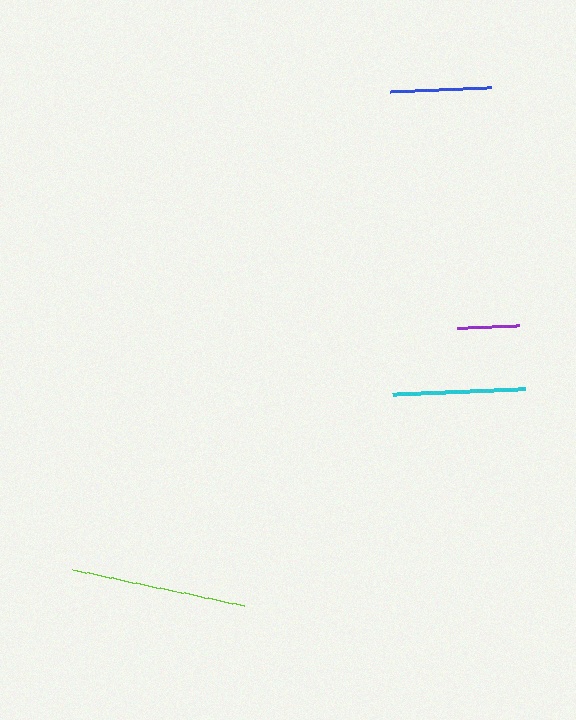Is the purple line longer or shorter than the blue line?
The blue line is longer than the purple line.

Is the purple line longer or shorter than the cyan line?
The cyan line is longer than the purple line.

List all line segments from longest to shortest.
From longest to shortest: lime, cyan, blue, purple.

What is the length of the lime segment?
The lime segment is approximately 175 pixels long.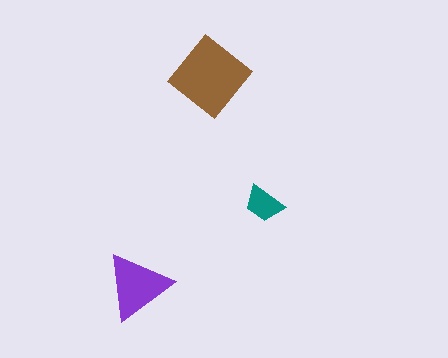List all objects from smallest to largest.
The teal trapezoid, the purple triangle, the brown diamond.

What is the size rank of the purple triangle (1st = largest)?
2nd.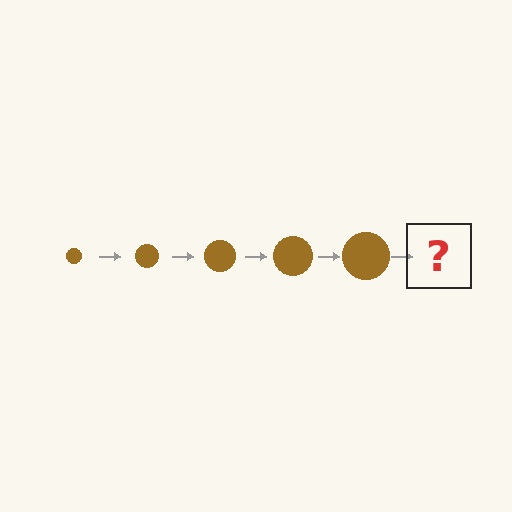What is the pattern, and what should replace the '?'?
The pattern is that the circle gets progressively larger each step. The '?' should be a brown circle, larger than the previous one.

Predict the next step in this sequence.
The next step is a brown circle, larger than the previous one.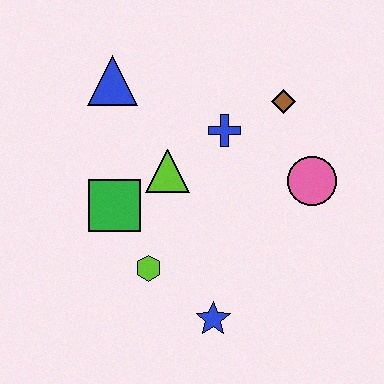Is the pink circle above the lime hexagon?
Yes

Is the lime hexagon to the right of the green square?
Yes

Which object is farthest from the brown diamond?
The blue star is farthest from the brown diamond.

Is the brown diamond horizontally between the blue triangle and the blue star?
No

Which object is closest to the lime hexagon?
The green square is closest to the lime hexagon.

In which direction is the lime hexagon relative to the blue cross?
The lime hexagon is below the blue cross.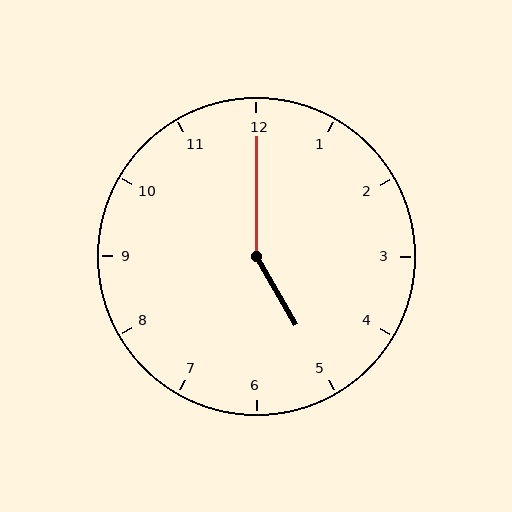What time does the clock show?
5:00.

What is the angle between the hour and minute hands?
Approximately 150 degrees.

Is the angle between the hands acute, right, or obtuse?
It is obtuse.